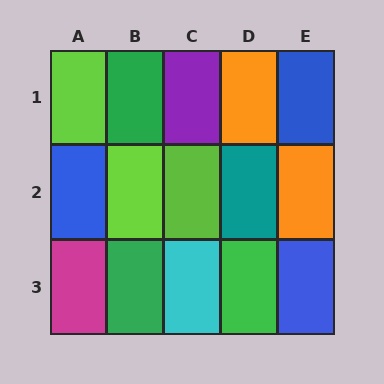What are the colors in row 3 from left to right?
Magenta, green, cyan, green, blue.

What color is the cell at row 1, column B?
Green.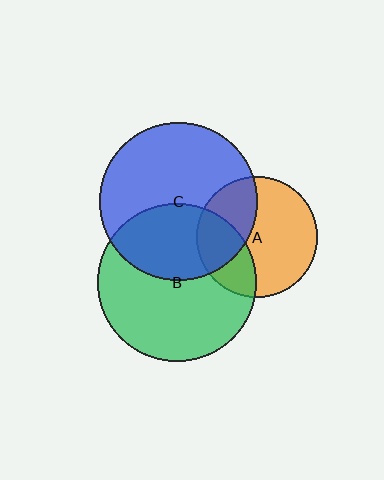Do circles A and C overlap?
Yes.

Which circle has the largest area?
Circle B (green).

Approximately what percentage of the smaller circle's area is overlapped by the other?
Approximately 35%.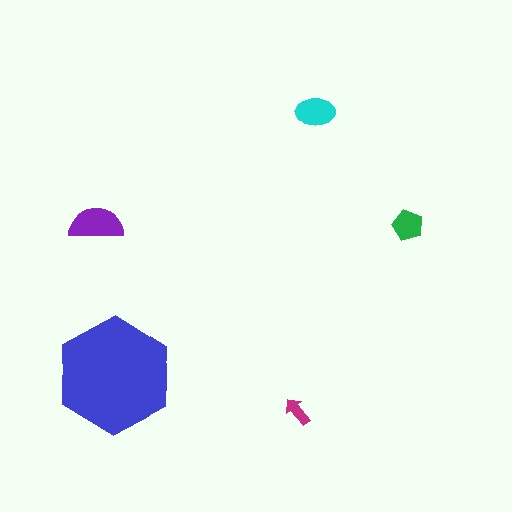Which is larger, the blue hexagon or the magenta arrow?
The blue hexagon.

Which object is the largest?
The blue hexagon.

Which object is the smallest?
The magenta arrow.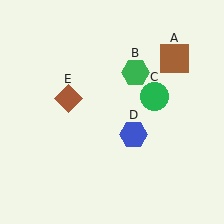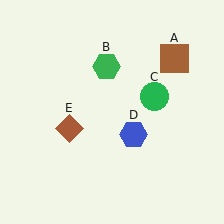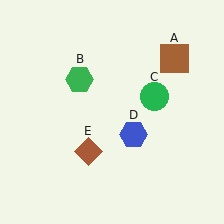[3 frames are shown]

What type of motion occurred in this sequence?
The green hexagon (object B), brown diamond (object E) rotated counterclockwise around the center of the scene.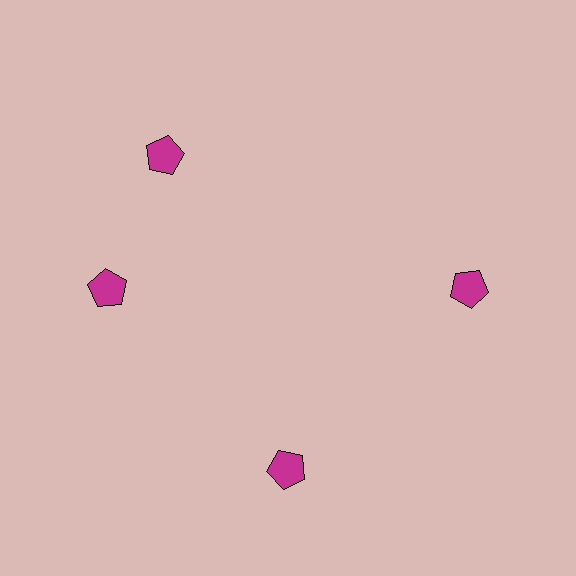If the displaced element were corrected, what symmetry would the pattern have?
It would have 4-fold rotational symmetry — the pattern would map onto itself every 90 degrees.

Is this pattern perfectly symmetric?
No. The 4 magenta pentagons are arranged in a ring, but one element near the 12 o'clock position is rotated out of alignment along the ring, breaking the 4-fold rotational symmetry.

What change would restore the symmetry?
The symmetry would be restored by rotating it back into even spacing with its neighbors so that all 4 pentagons sit at equal angles and equal distance from the center.